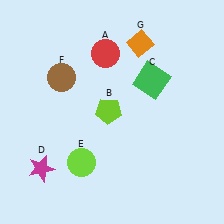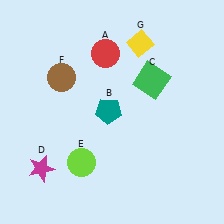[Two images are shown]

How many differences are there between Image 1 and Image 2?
There are 2 differences between the two images.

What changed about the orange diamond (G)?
In Image 1, G is orange. In Image 2, it changed to yellow.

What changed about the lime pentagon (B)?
In Image 1, B is lime. In Image 2, it changed to teal.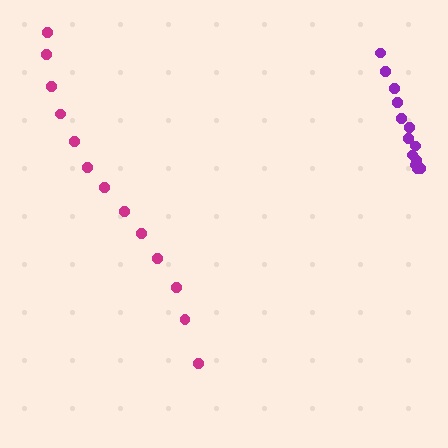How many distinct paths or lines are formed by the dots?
There are 2 distinct paths.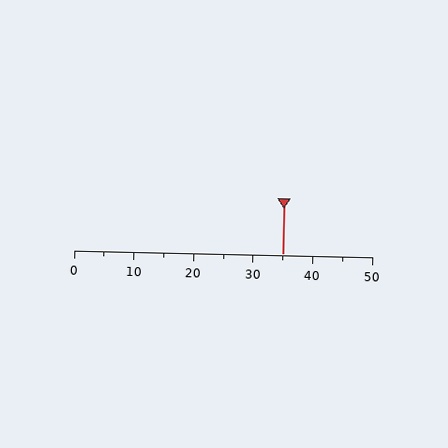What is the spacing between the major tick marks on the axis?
The major ticks are spaced 10 apart.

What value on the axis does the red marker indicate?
The marker indicates approximately 35.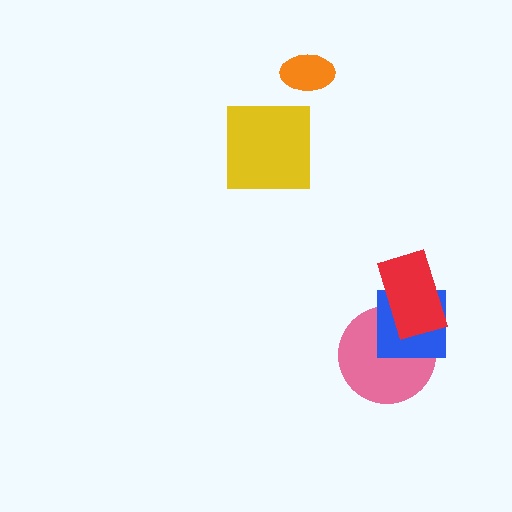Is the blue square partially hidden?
Yes, it is partially covered by another shape.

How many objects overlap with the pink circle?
2 objects overlap with the pink circle.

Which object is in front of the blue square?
The red rectangle is in front of the blue square.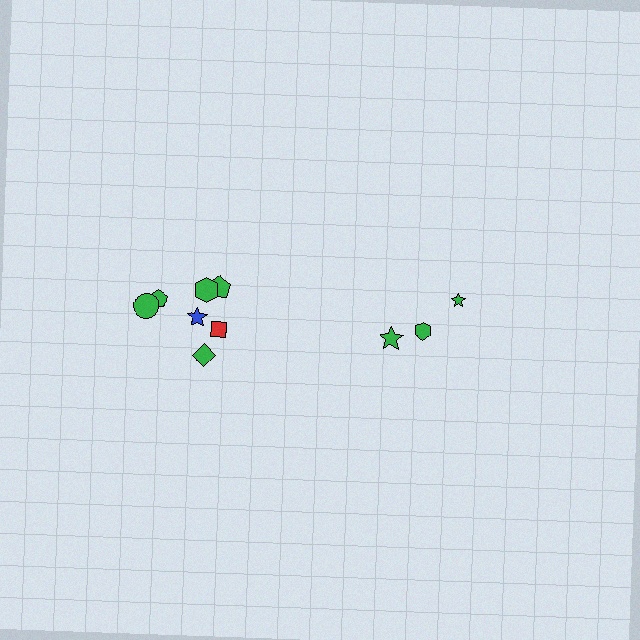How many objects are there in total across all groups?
There are 10 objects.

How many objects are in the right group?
There are 3 objects.